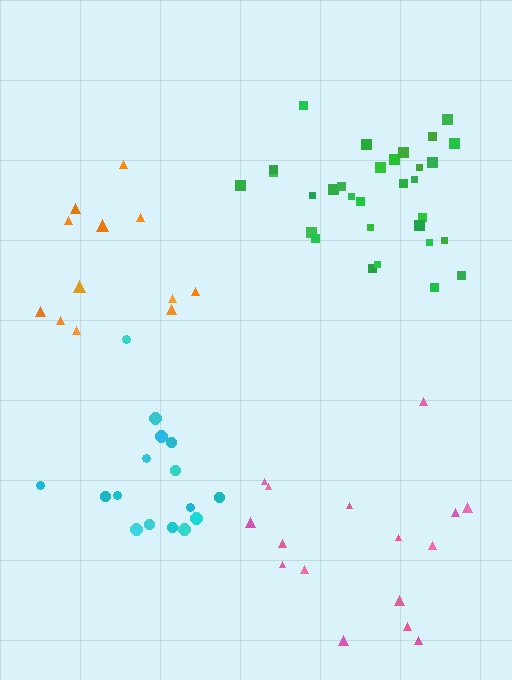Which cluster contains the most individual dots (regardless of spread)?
Green (31).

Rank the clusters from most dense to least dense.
green, pink, orange, cyan.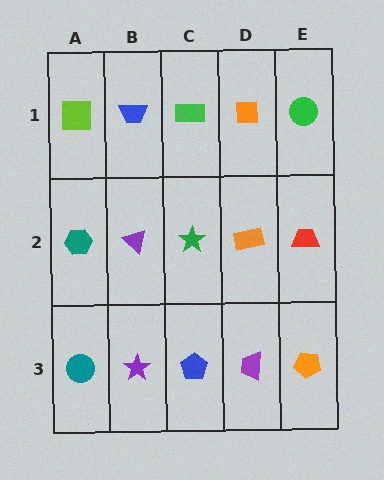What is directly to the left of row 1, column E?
An orange square.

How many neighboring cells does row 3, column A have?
2.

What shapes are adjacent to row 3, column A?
A teal hexagon (row 2, column A), a purple star (row 3, column B).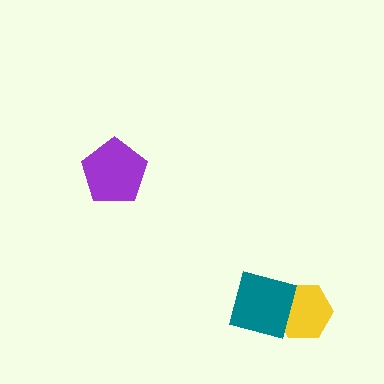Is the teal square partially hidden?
No, no other shape covers it.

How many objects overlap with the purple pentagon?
0 objects overlap with the purple pentagon.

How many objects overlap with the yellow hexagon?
1 object overlaps with the yellow hexagon.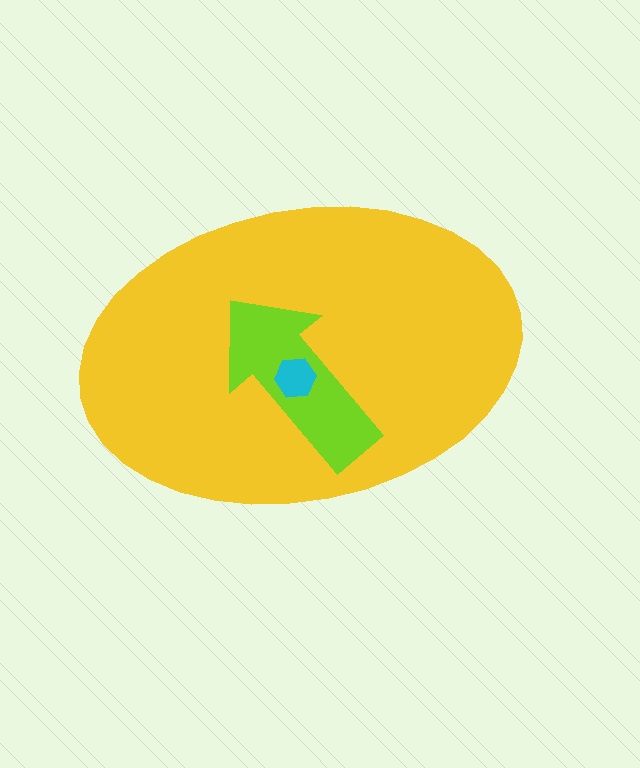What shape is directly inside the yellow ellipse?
The lime arrow.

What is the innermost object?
The cyan hexagon.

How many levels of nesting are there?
3.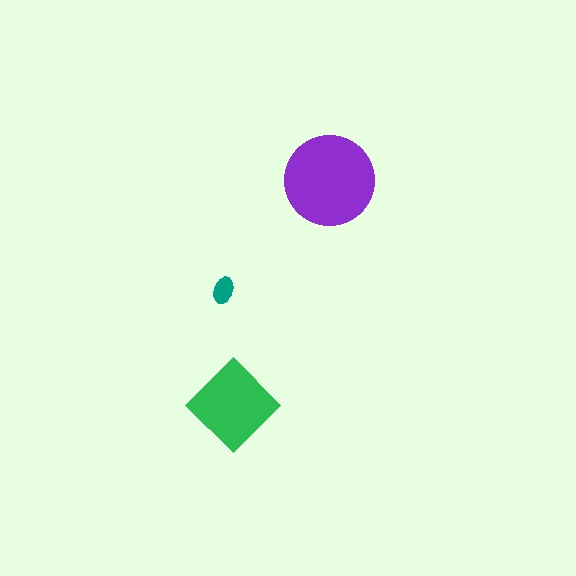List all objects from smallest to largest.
The teal ellipse, the green diamond, the purple circle.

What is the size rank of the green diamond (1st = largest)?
2nd.